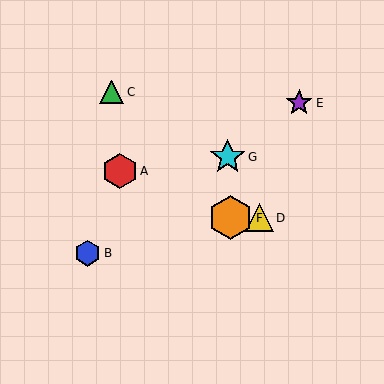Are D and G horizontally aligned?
No, D is at y≈218 and G is at y≈157.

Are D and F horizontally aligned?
Yes, both are at y≈218.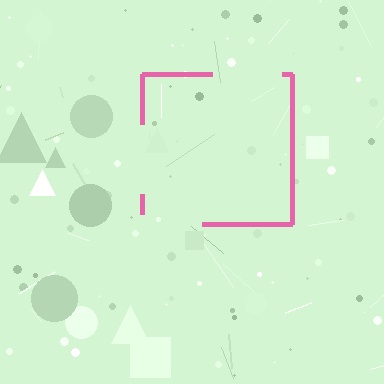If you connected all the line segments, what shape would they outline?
They would outline a square.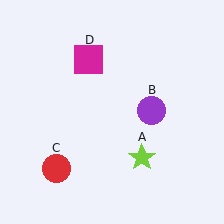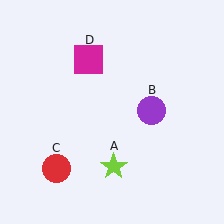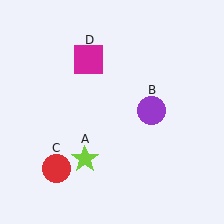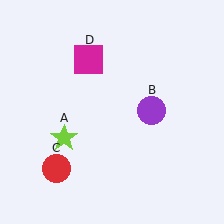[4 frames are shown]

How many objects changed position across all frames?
1 object changed position: lime star (object A).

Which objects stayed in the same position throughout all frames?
Purple circle (object B) and red circle (object C) and magenta square (object D) remained stationary.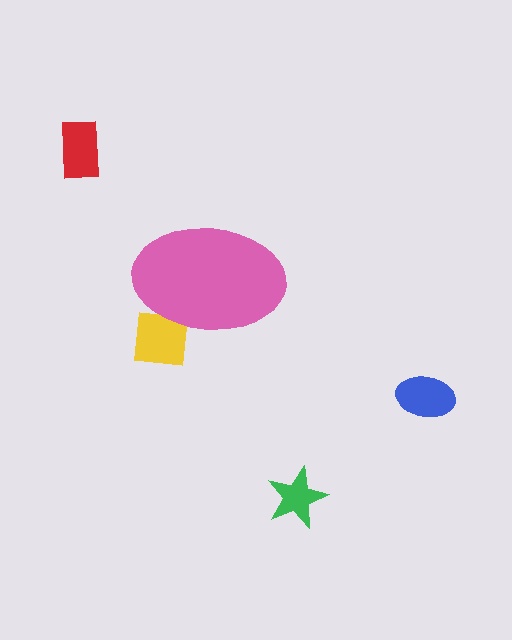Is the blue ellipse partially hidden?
No, the blue ellipse is fully visible.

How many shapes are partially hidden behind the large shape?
1 shape is partially hidden.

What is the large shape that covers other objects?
A pink ellipse.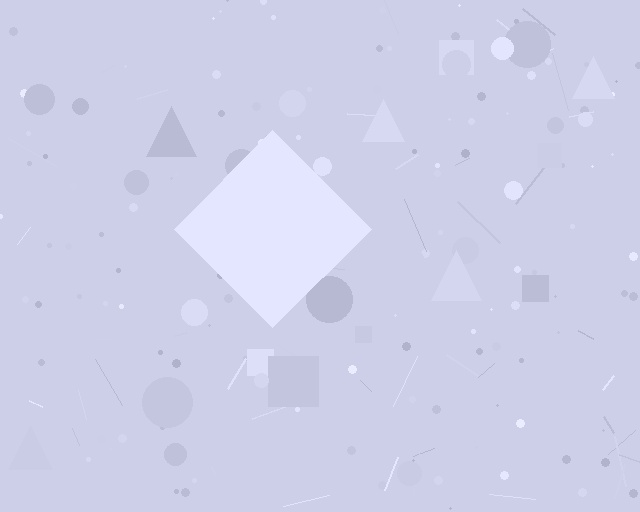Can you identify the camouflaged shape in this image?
The camouflaged shape is a diamond.